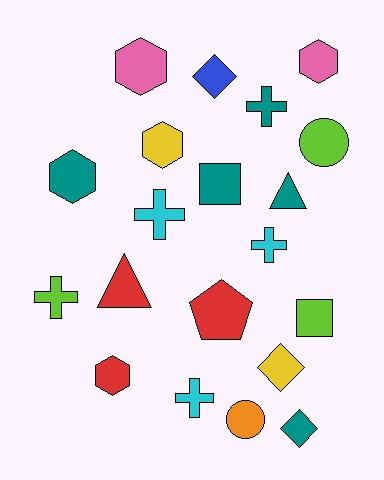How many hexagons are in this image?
There are 5 hexagons.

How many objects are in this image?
There are 20 objects.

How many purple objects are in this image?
There are no purple objects.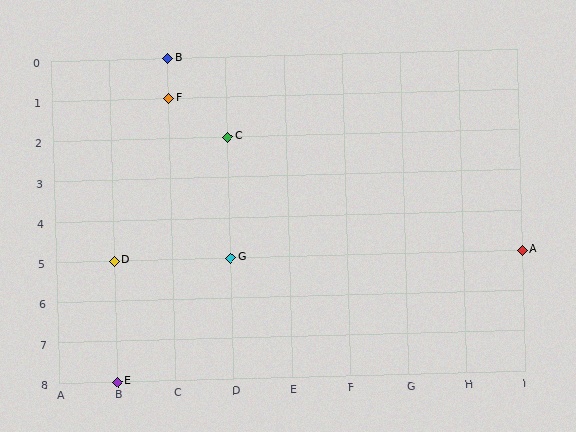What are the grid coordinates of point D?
Point D is at grid coordinates (B, 5).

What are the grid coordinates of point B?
Point B is at grid coordinates (C, 0).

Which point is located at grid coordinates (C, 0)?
Point B is at (C, 0).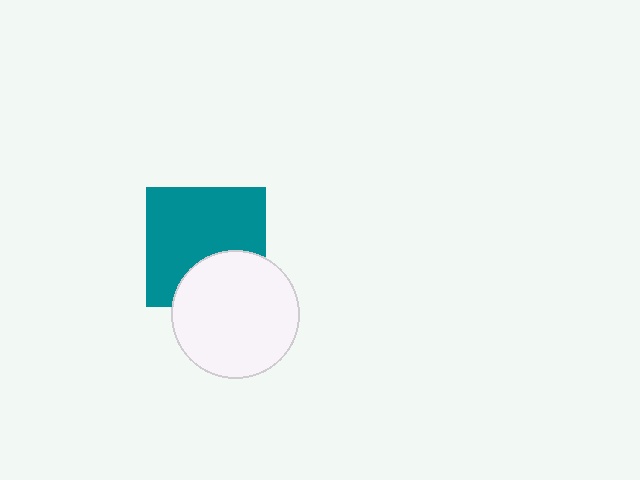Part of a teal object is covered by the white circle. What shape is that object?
It is a square.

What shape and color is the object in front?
The object in front is a white circle.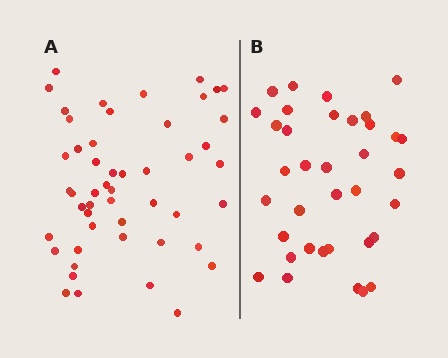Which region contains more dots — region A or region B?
Region A (the left region) has more dots.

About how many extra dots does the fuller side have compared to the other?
Region A has approximately 15 more dots than region B.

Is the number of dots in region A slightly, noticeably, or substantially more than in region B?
Region A has noticeably more, but not dramatically so. The ratio is roughly 1.4 to 1.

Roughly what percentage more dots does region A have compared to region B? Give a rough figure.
About 40% more.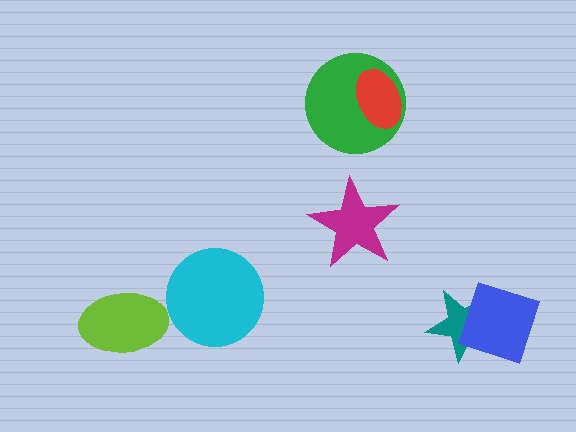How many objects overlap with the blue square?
1 object overlaps with the blue square.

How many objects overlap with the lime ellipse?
0 objects overlap with the lime ellipse.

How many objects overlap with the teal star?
1 object overlaps with the teal star.